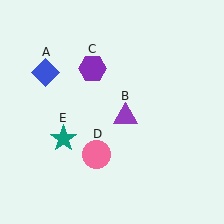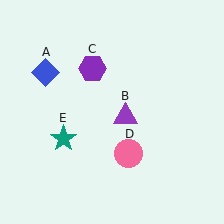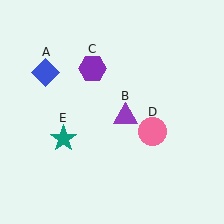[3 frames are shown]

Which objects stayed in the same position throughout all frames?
Blue diamond (object A) and purple triangle (object B) and purple hexagon (object C) and teal star (object E) remained stationary.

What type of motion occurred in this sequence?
The pink circle (object D) rotated counterclockwise around the center of the scene.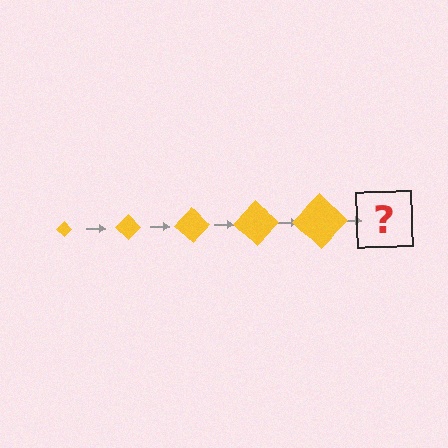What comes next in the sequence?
The next element should be a yellow diamond, larger than the previous one.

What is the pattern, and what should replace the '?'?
The pattern is that the diamond gets progressively larger each step. The '?' should be a yellow diamond, larger than the previous one.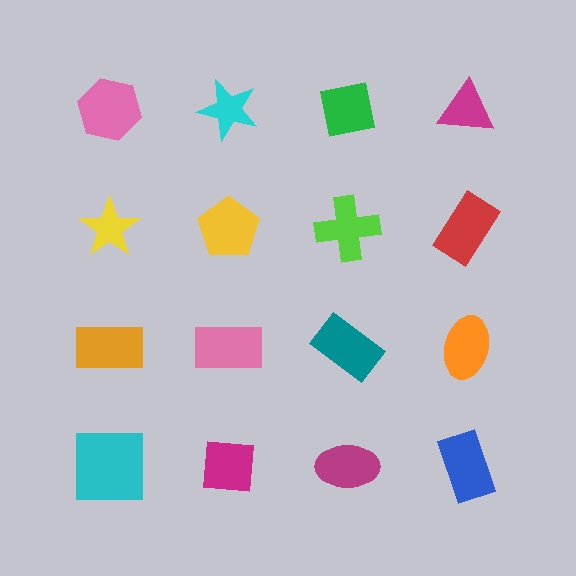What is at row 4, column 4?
A blue rectangle.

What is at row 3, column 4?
An orange ellipse.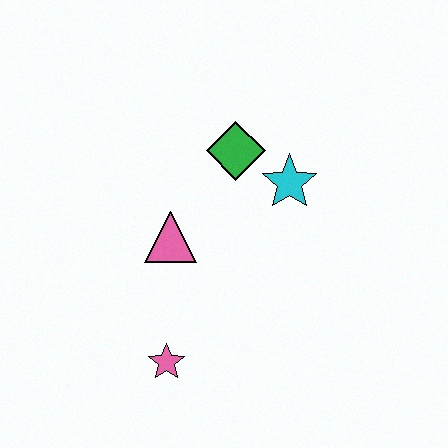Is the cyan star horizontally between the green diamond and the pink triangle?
No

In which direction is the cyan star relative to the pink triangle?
The cyan star is to the right of the pink triangle.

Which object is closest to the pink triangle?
The green diamond is closest to the pink triangle.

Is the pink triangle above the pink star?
Yes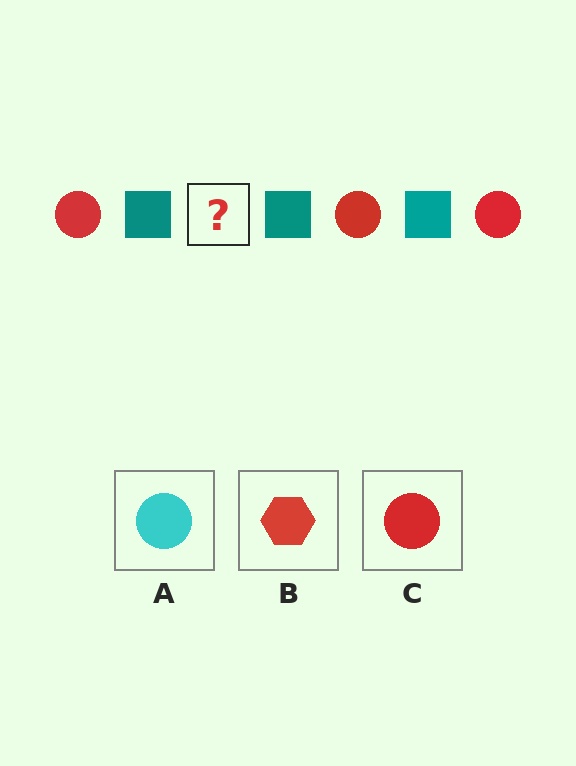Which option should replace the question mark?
Option C.